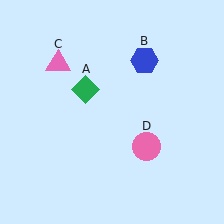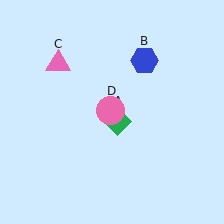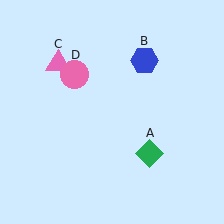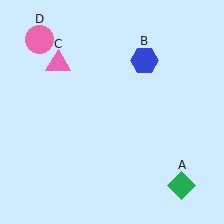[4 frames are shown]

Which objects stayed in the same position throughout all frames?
Blue hexagon (object B) and pink triangle (object C) remained stationary.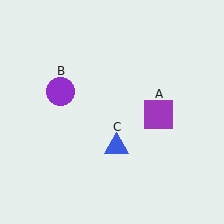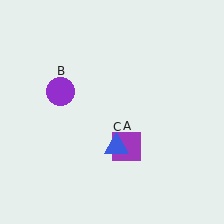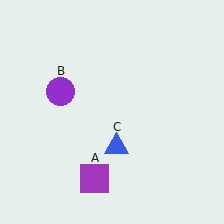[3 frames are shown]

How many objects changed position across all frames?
1 object changed position: purple square (object A).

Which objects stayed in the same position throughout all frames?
Purple circle (object B) and blue triangle (object C) remained stationary.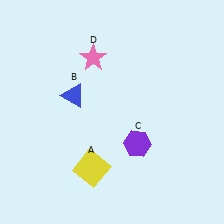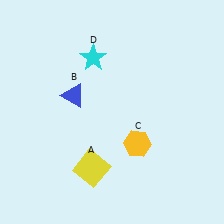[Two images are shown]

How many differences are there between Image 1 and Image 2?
There are 2 differences between the two images.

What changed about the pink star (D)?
In Image 1, D is pink. In Image 2, it changed to cyan.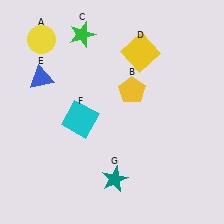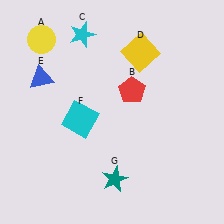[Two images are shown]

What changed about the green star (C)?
In Image 1, C is green. In Image 2, it changed to cyan.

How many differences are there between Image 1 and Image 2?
There are 2 differences between the two images.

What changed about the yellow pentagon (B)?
In Image 1, B is yellow. In Image 2, it changed to red.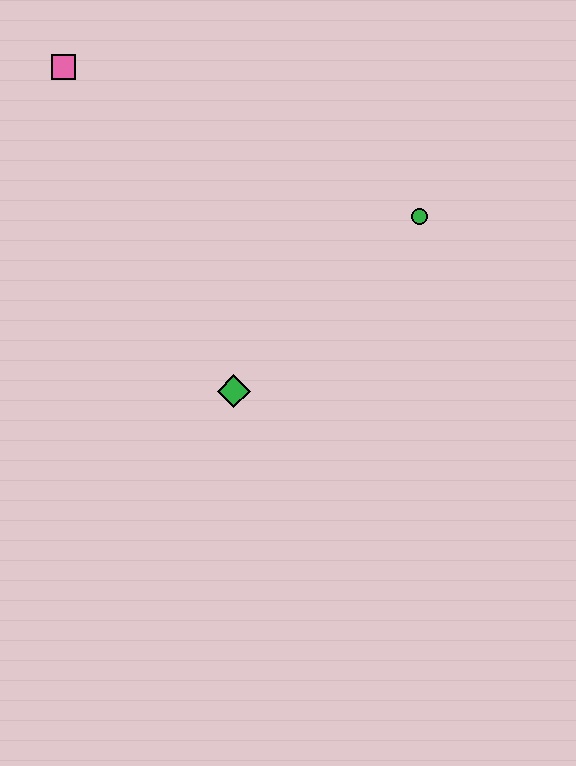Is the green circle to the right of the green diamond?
Yes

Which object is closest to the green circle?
The green diamond is closest to the green circle.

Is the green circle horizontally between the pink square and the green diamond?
No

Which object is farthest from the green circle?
The pink square is farthest from the green circle.